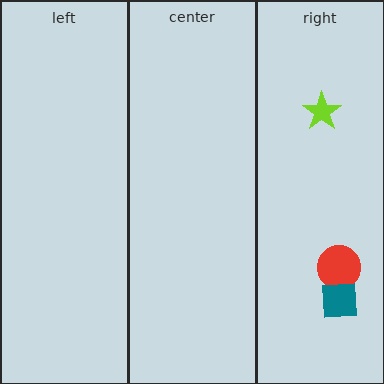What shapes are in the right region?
The red circle, the lime star, the teal square.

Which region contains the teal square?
The right region.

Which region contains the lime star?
The right region.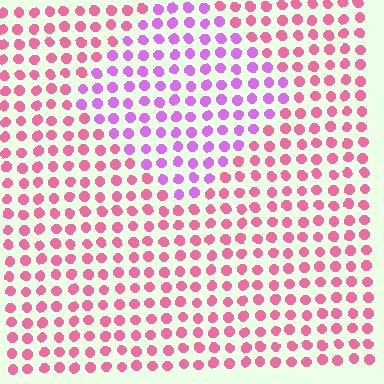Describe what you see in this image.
The image is filled with small pink elements in a uniform arrangement. A diamond-shaped region is visible where the elements are tinted to a slightly different hue, forming a subtle color boundary.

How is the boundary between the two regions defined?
The boundary is defined purely by a slight shift in hue (about 43 degrees). Spacing, size, and orientation are identical on both sides.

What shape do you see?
I see a diamond.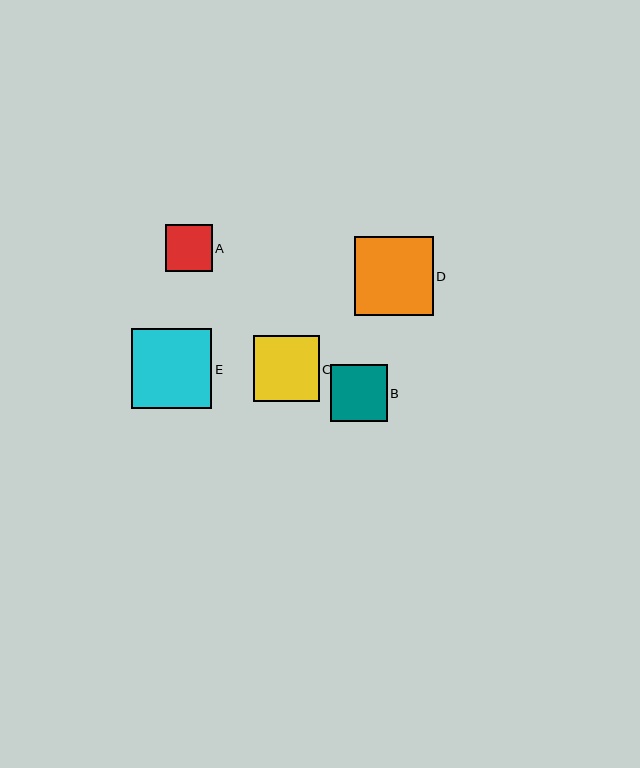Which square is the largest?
Square E is the largest with a size of approximately 81 pixels.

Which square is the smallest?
Square A is the smallest with a size of approximately 47 pixels.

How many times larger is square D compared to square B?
Square D is approximately 1.4 times the size of square B.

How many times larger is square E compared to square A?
Square E is approximately 1.7 times the size of square A.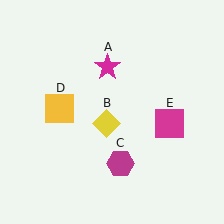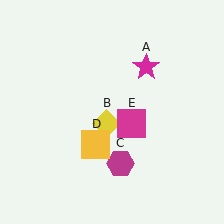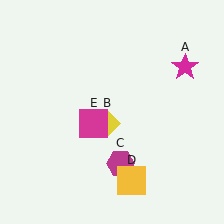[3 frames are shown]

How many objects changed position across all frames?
3 objects changed position: magenta star (object A), yellow square (object D), magenta square (object E).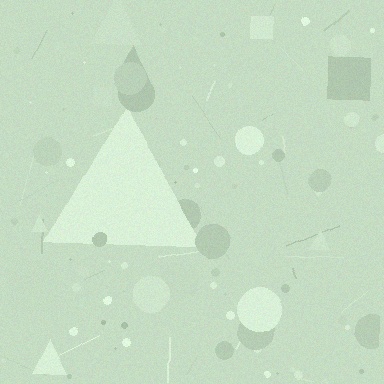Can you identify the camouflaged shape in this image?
The camouflaged shape is a triangle.